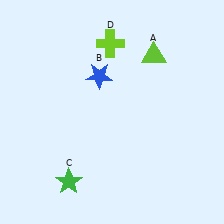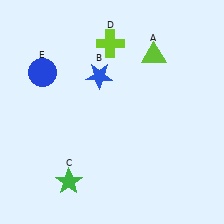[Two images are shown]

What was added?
A blue circle (E) was added in Image 2.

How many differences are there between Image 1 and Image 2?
There is 1 difference between the two images.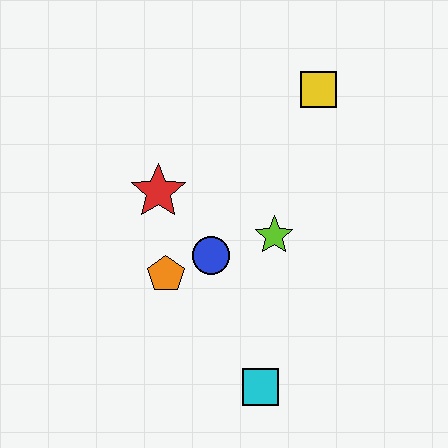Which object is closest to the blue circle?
The orange pentagon is closest to the blue circle.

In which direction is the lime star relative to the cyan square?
The lime star is above the cyan square.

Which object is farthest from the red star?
The cyan square is farthest from the red star.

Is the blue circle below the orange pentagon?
No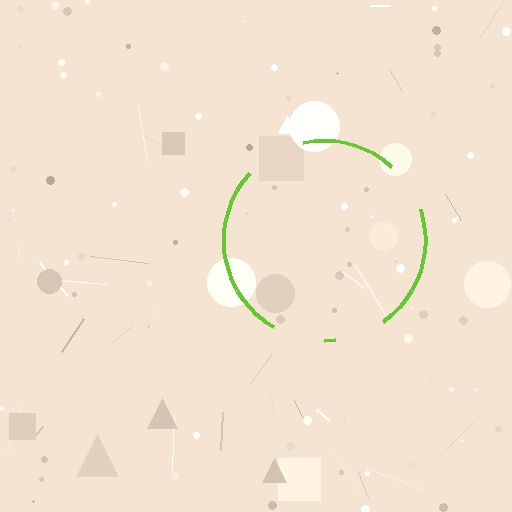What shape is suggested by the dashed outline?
The dashed outline suggests a circle.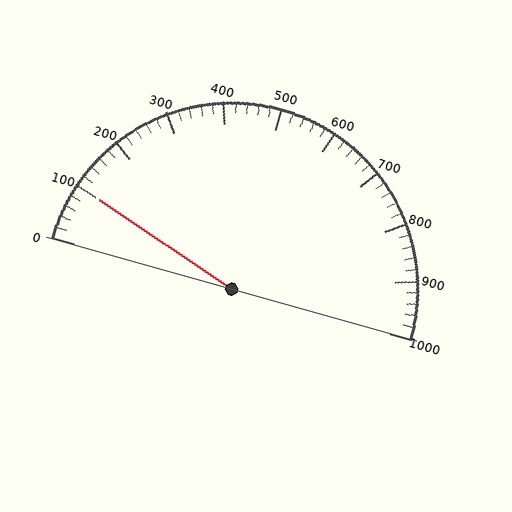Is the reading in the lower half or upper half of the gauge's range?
The reading is in the lower half of the range (0 to 1000).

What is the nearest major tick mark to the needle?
The nearest major tick mark is 100.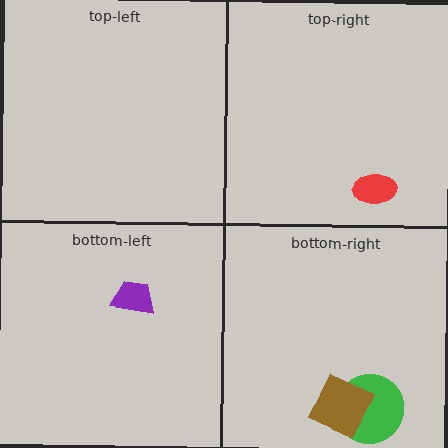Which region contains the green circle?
The bottom-right region.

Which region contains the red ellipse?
The top-right region.